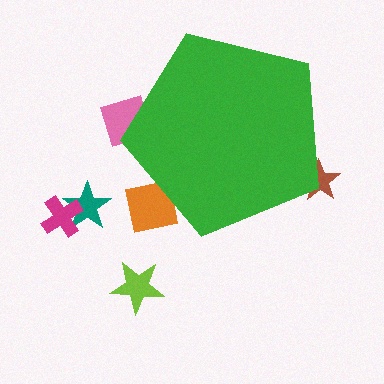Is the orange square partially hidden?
Yes, the orange square is partially hidden behind the green pentagon.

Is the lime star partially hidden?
No, the lime star is fully visible.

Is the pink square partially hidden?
Yes, the pink square is partially hidden behind the green pentagon.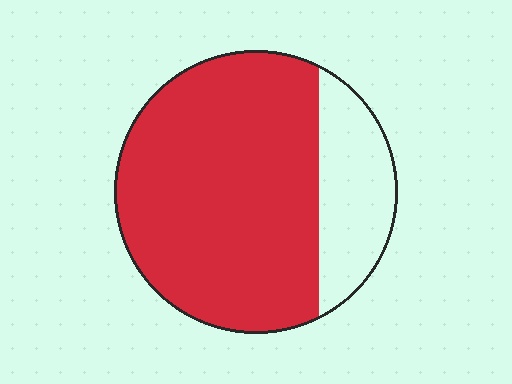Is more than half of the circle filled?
Yes.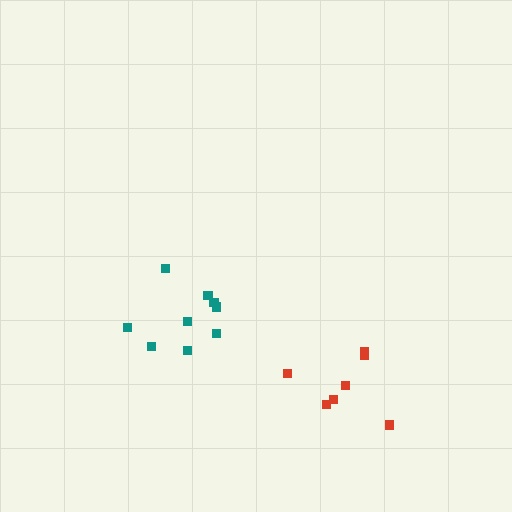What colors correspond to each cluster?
The clusters are colored: red, teal.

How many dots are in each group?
Group 1: 7 dots, Group 2: 9 dots (16 total).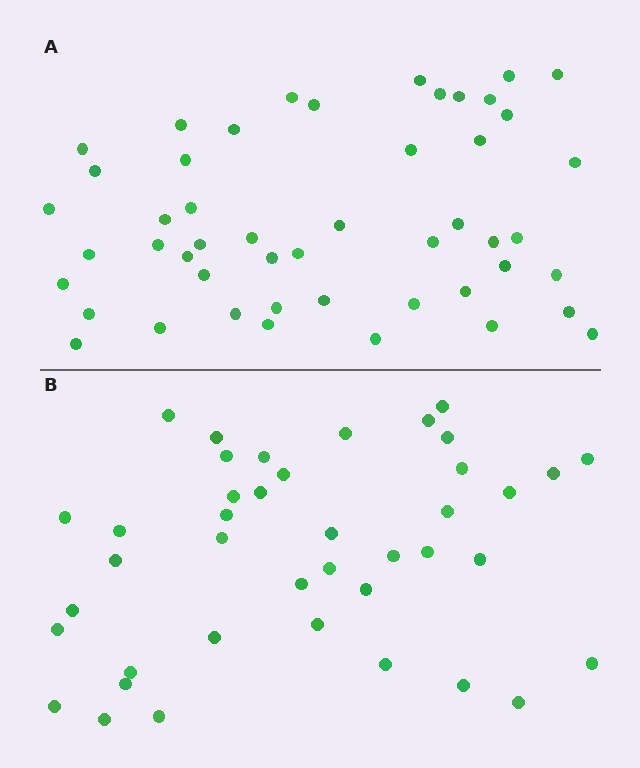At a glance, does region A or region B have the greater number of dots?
Region A (the top region) has more dots.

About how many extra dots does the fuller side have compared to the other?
Region A has roughly 8 or so more dots than region B.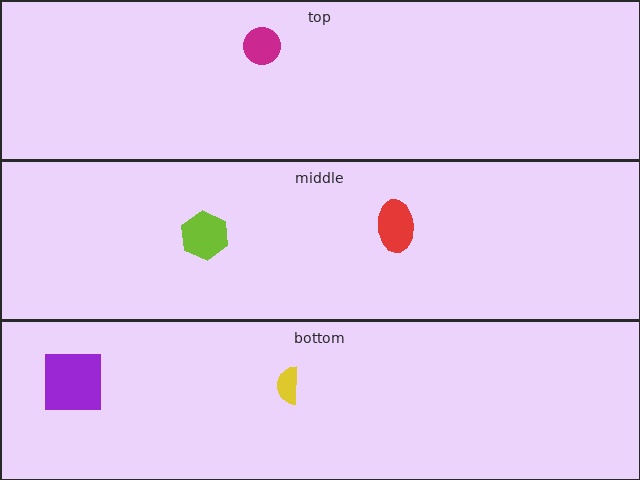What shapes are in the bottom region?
The purple square, the yellow semicircle.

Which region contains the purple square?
The bottom region.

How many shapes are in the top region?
1.